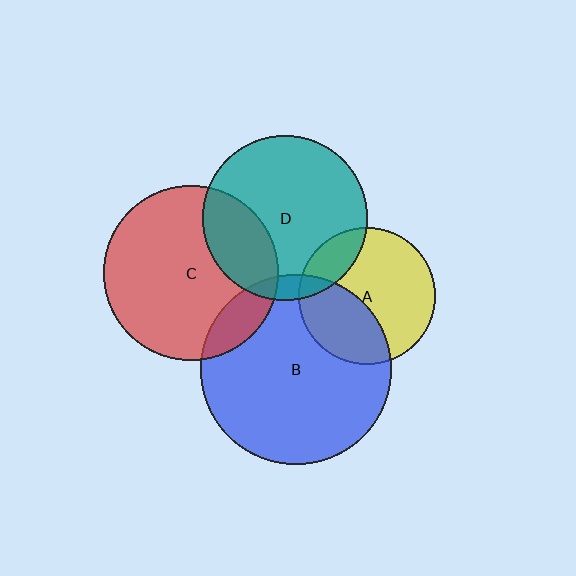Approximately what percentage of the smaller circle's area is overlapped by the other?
Approximately 25%.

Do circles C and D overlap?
Yes.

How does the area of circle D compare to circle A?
Approximately 1.5 times.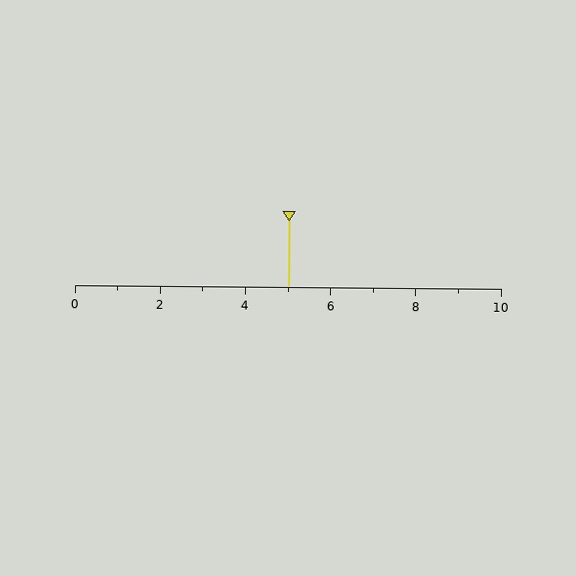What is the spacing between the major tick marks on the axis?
The major ticks are spaced 2 apart.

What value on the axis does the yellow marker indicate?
The marker indicates approximately 5.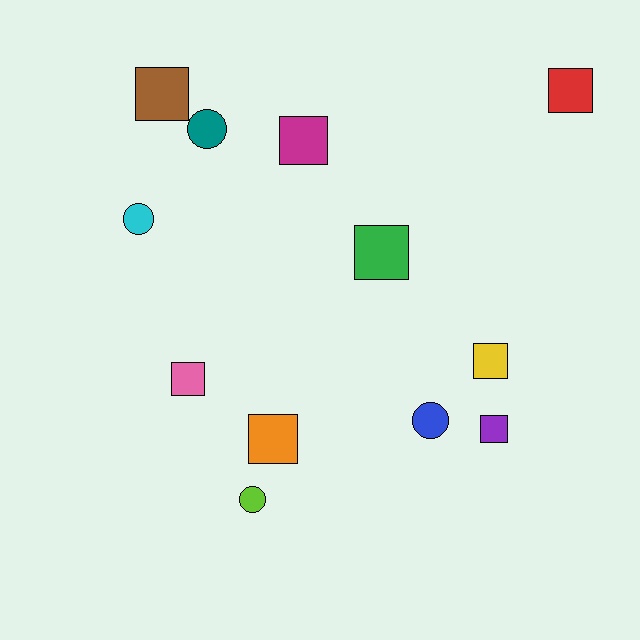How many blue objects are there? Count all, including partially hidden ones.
There is 1 blue object.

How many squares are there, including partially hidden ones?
There are 8 squares.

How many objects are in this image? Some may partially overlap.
There are 12 objects.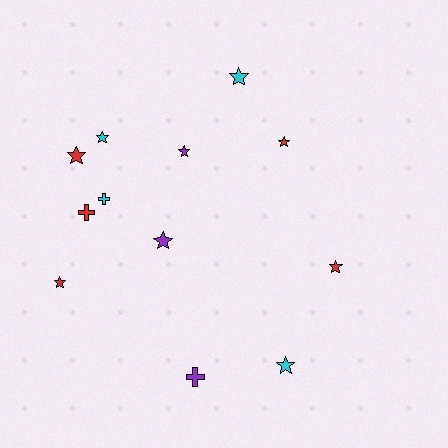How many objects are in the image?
There are 12 objects.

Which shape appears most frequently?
Star, with 9 objects.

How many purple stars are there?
There are 2 purple stars.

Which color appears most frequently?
Red, with 5 objects.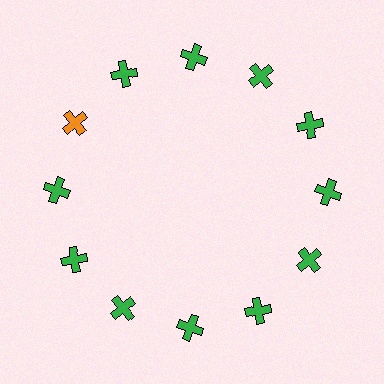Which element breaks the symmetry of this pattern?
The orange cross at roughly the 10 o'clock position breaks the symmetry. All other shapes are green crosses.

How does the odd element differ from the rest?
It has a different color: orange instead of green.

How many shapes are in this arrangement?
There are 12 shapes arranged in a ring pattern.